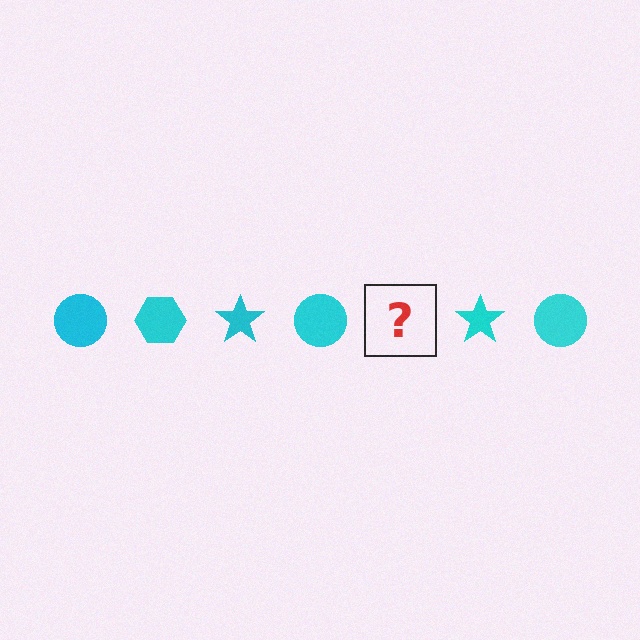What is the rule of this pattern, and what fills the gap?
The rule is that the pattern cycles through circle, hexagon, star shapes in cyan. The gap should be filled with a cyan hexagon.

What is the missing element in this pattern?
The missing element is a cyan hexagon.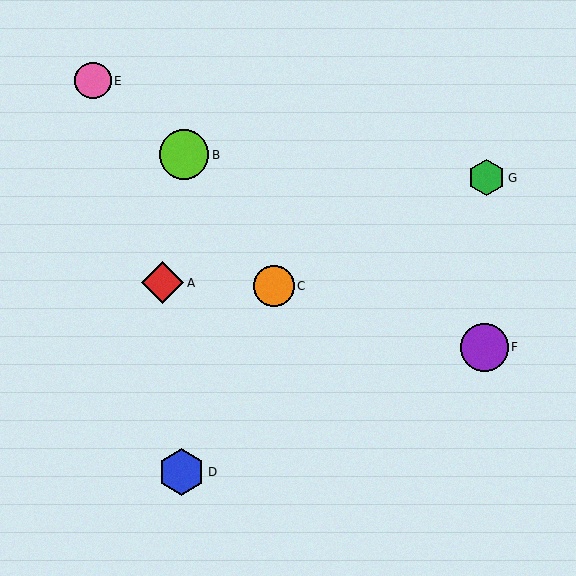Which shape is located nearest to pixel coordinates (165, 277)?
The red diamond (labeled A) at (163, 283) is nearest to that location.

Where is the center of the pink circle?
The center of the pink circle is at (93, 81).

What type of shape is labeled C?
Shape C is an orange circle.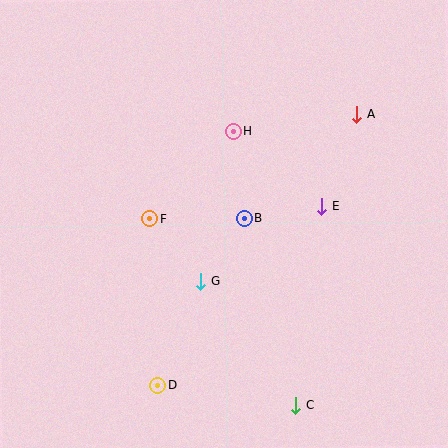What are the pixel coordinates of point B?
Point B is at (244, 218).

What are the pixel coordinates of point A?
Point A is at (356, 115).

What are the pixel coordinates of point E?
Point E is at (322, 206).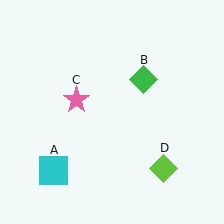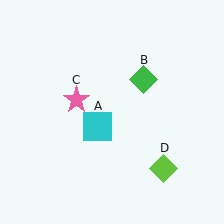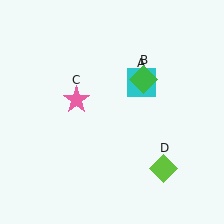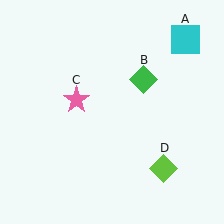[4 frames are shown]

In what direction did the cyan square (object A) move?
The cyan square (object A) moved up and to the right.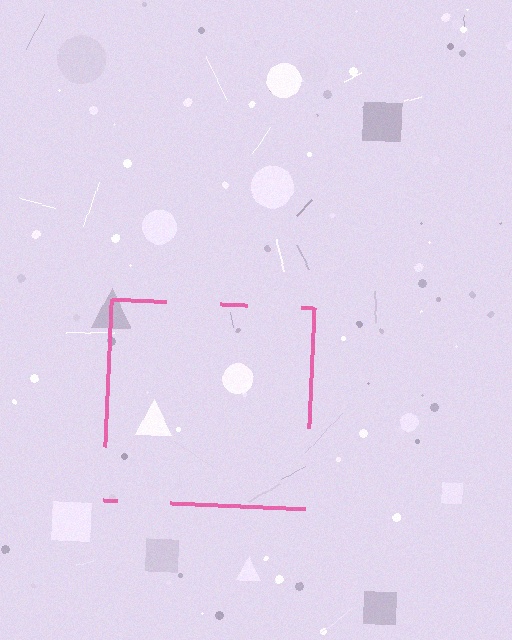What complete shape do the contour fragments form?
The contour fragments form a square.